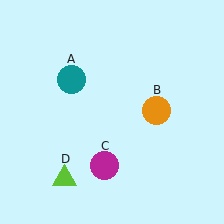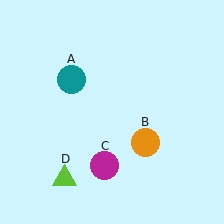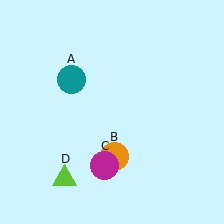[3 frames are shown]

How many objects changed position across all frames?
1 object changed position: orange circle (object B).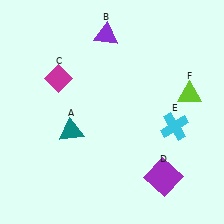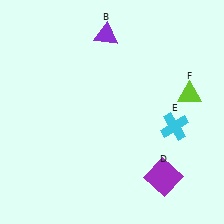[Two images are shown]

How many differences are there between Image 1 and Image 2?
There are 2 differences between the two images.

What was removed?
The teal triangle (A), the magenta diamond (C) were removed in Image 2.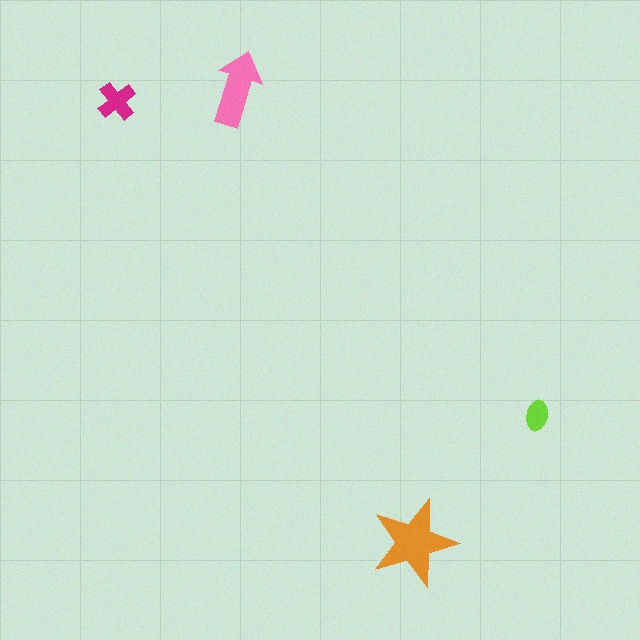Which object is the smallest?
The lime ellipse.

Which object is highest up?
The pink arrow is topmost.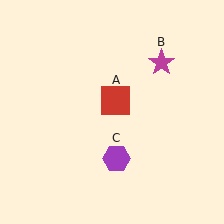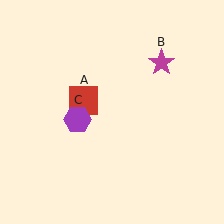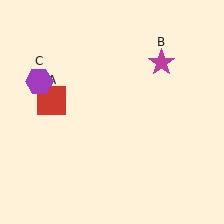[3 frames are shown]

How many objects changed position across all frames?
2 objects changed position: red square (object A), purple hexagon (object C).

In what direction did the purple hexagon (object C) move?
The purple hexagon (object C) moved up and to the left.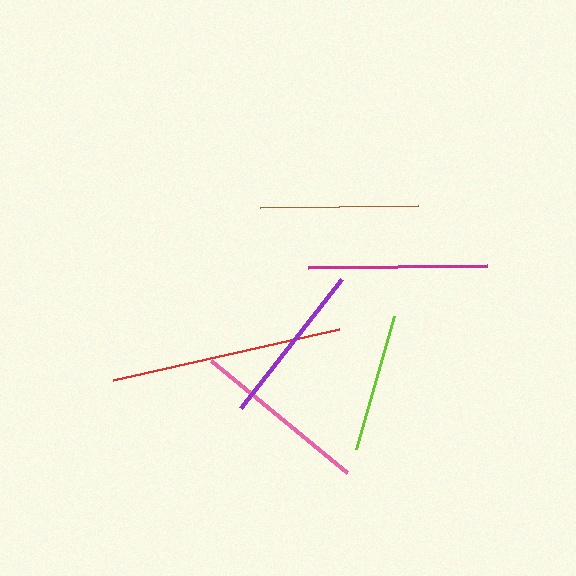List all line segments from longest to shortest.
From longest to shortest: red, magenta, pink, purple, brown, lime.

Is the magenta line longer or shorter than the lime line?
The magenta line is longer than the lime line.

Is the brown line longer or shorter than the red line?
The red line is longer than the brown line.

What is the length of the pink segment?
The pink segment is approximately 176 pixels long.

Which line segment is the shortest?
The lime line is the shortest at approximately 139 pixels.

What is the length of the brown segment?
The brown segment is approximately 158 pixels long.